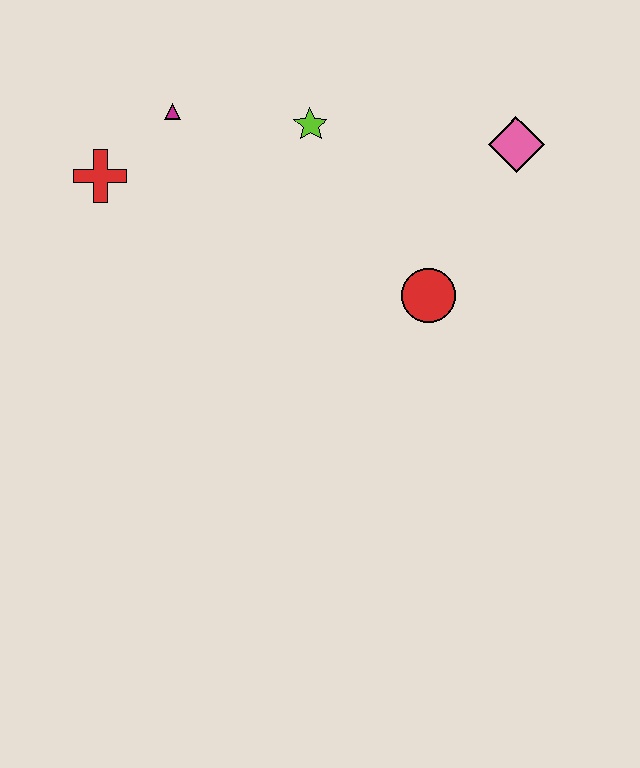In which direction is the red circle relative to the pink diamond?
The red circle is below the pink diamond.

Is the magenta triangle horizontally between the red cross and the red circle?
Yes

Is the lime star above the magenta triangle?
No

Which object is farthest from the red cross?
The pink diamond is farthest from the red cross.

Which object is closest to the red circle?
The pink diamond is closest to the red circle.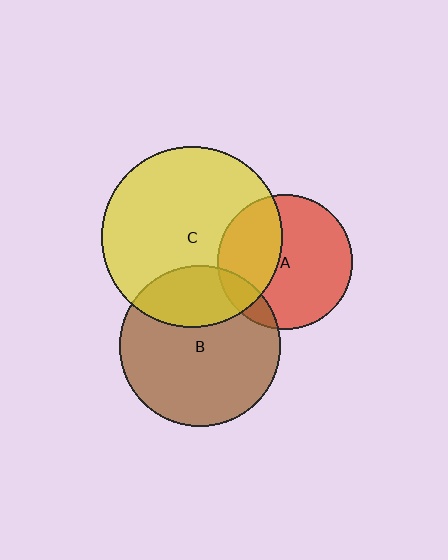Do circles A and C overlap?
Yes.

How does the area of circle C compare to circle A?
Approximately 1.8 times.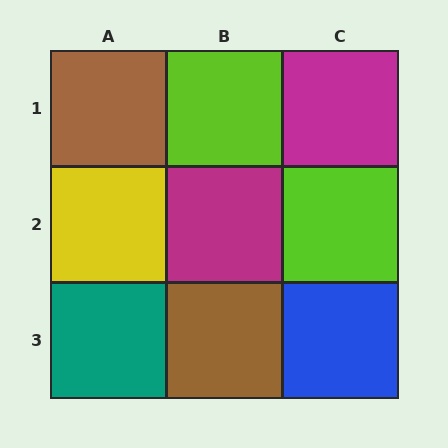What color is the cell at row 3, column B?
Brown.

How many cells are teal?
1 cell is teal.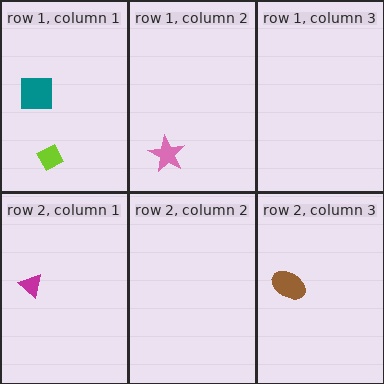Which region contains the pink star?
The row 1, column 2 region.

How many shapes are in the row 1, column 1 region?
2.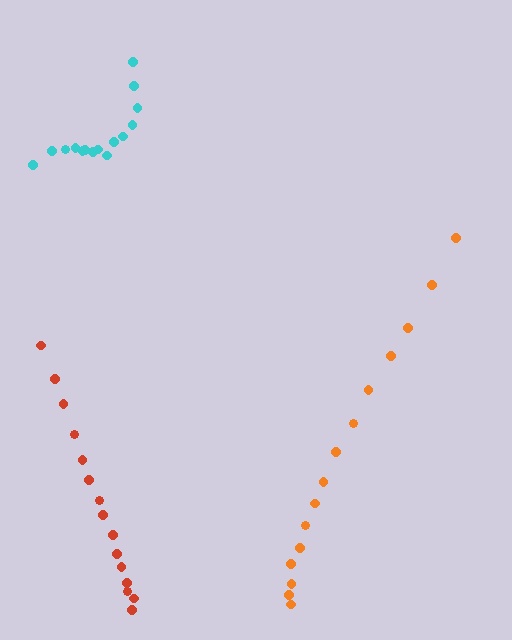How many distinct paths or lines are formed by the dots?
There are 3 distinct paths.